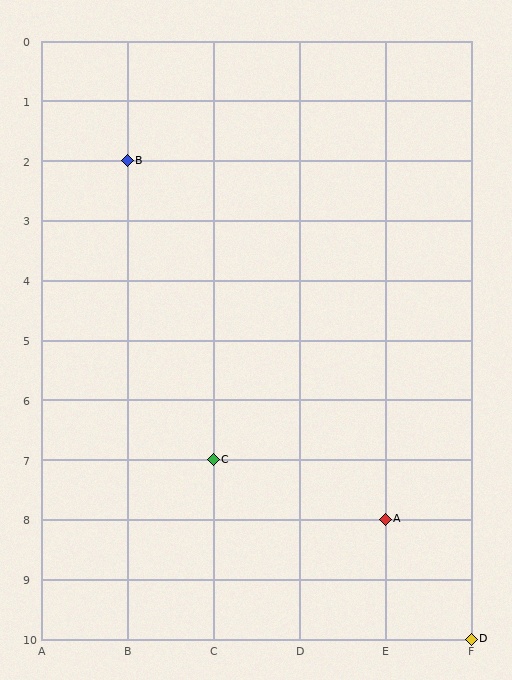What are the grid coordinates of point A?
Point A is at grid coordinates (E, 8).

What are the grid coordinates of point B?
Point B is at grid coordinates (B, 2).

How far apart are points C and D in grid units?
Points C and D are 3 columns and 3 rows apart (about 4.2 grid units diagonally).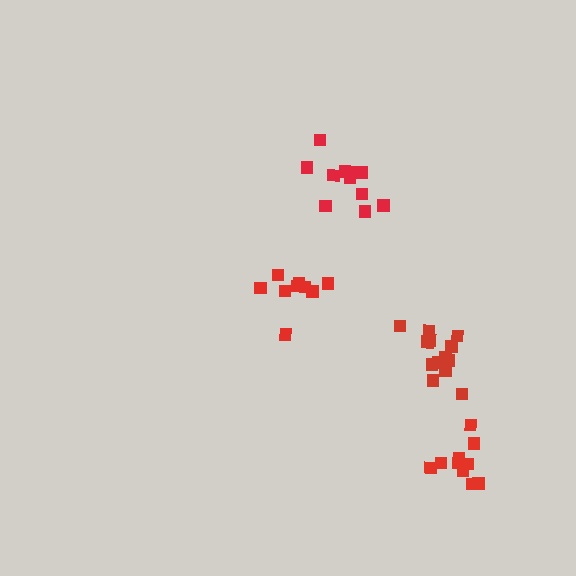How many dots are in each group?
Group 1: 11 dots, Group 2: 10 dots, Group 3: 9 dots, Group 4: 13 dots (43 total).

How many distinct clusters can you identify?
There are 4 distinct clusters.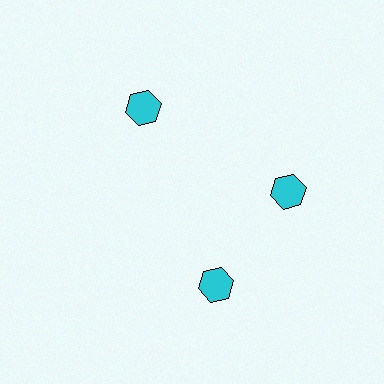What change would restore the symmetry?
The symmetry would be restored by rotating it back into even spacing with its neighbors so that all 3 hexagons sit at equal angles and equal distance from the center.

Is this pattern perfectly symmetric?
No. The 3 cyan hexagons are arranged in a ring, but one element near the 7 o'clock position is rotated out of alignment along the ring, breaking the 3-fold rotational symmetry.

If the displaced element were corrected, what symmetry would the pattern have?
It would have 3-fold rotational symmetry — the pattern would map onto itself every 120 degrees.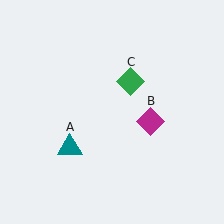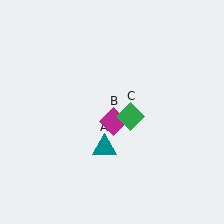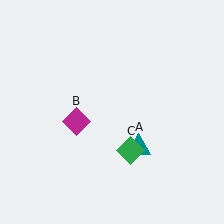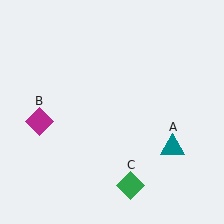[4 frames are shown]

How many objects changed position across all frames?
3 objects changed position: teal triangle (object A), magenta diamond (object B), green diamond (object C).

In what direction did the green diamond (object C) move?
The green diamond (object C) moved down.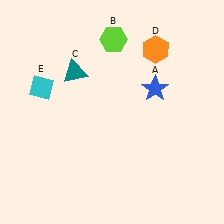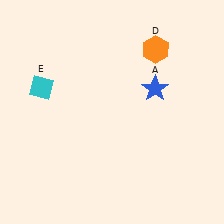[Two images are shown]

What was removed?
The teal triangle (C), the lime hexagon (B) were removed in Image 2.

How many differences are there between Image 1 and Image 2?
There are 2 differences between the two images.